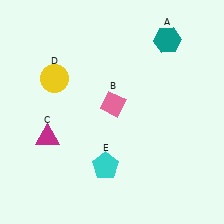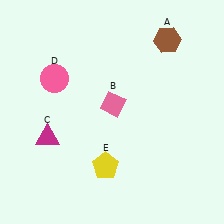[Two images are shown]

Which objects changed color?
A changed from teal to brown. D changed from yellow to pink. E changed from cyan to yellow.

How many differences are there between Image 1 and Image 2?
There are 3 differences between the two images.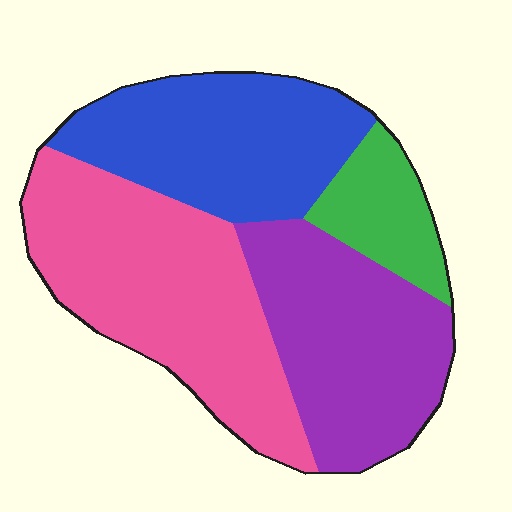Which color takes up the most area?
Pink, at roughly 35%.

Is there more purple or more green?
Purple.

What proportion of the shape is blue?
Blue takes up between a sixth and a third of the shape.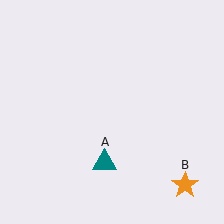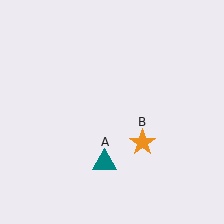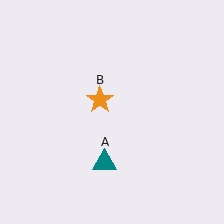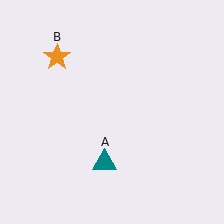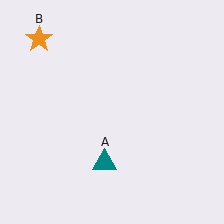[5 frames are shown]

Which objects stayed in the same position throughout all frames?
Teal triangle (object A) remained stationary.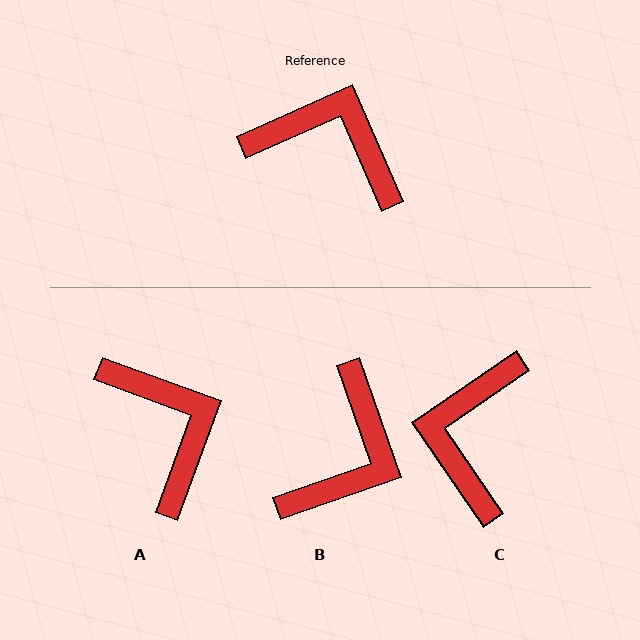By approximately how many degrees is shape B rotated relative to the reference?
Approximately 94 degrees clockwise.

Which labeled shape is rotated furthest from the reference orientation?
C, about 101 degrees away.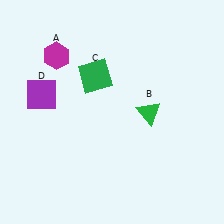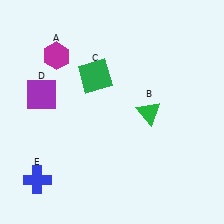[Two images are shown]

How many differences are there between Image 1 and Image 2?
There is 1 difference between the two images.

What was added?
A blue cross (E) was added in Image 2.